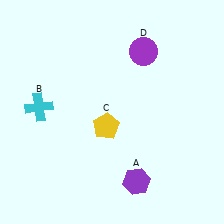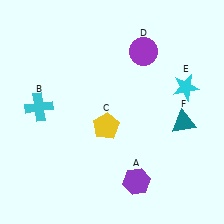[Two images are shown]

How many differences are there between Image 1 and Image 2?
There are 2 differences between the two images.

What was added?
A cyan star (E), a teal triangle (F) were added in Image 2.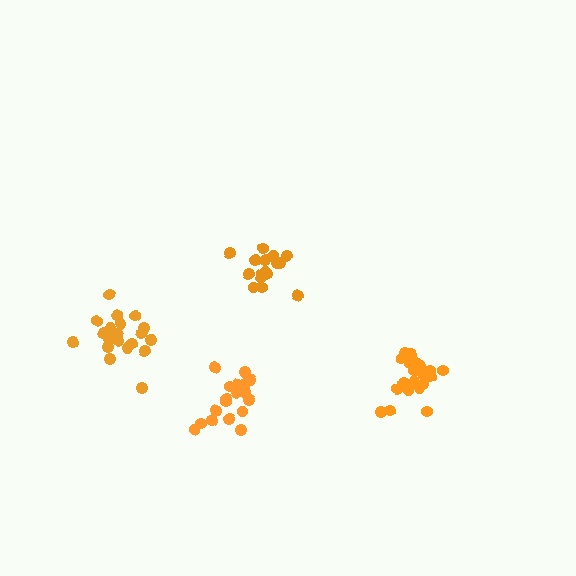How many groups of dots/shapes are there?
There are 4 groups.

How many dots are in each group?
Group 1: 21 dots, Group 2: 16 dots, Group 3: 21 dots, Group 4: 18 dots (76 total).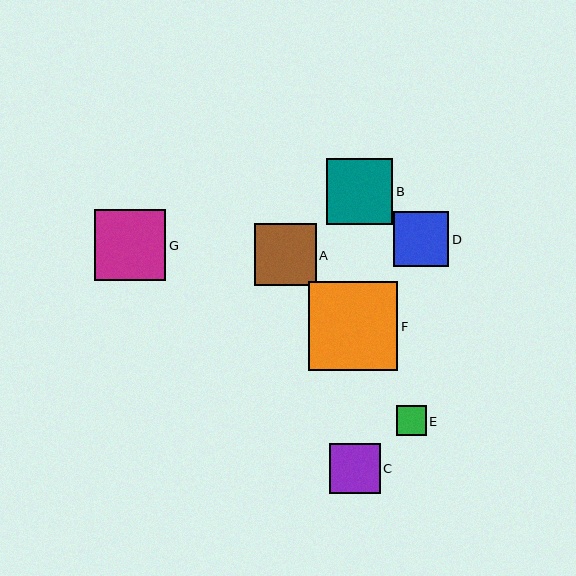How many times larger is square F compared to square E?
Square F is approximately 3.0 times the size of square E.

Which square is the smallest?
Square E is the smallest with a size of approximately 30 pixels.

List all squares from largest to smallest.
From largest to smallest: F, G, B, A, D, C, E.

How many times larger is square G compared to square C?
Square G is approximately 1.4 times the size of square C.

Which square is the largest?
Square F is the largest with a size of approximately 89 pixels.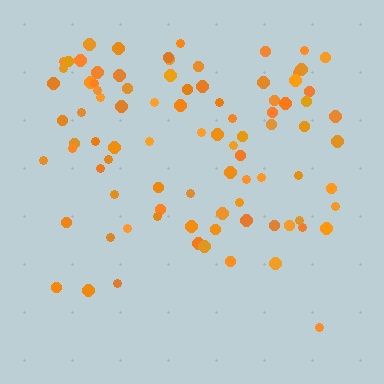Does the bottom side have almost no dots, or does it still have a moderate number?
Still a moderate number, just noticeably fewer than the top.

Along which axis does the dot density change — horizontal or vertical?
Vertical.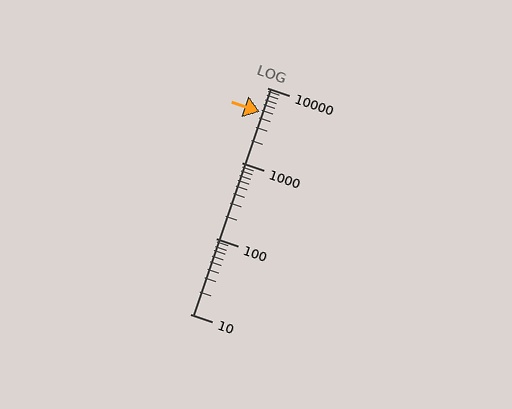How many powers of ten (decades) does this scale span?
The scale spans 3 decades, from 10 to 10000.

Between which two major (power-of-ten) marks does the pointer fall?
The pointer is between 1000 and 10000.